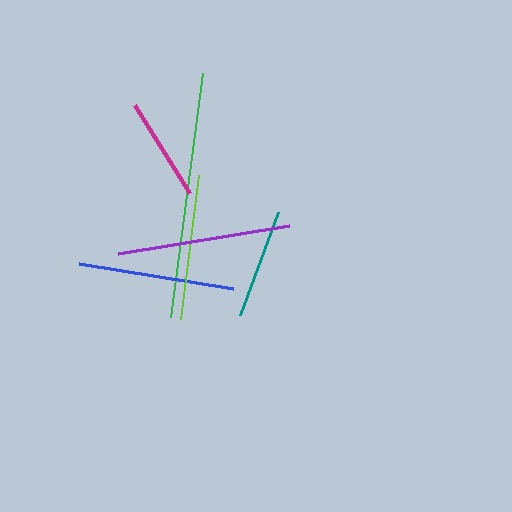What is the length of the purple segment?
The purple segment is approximately 174 pixels long.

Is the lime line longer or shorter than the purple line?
The purple line is longer than the lime line.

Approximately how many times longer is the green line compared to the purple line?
The green line is approximately 1.4 times the length of the purple line.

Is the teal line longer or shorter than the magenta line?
The teal line is longer than the magenta line.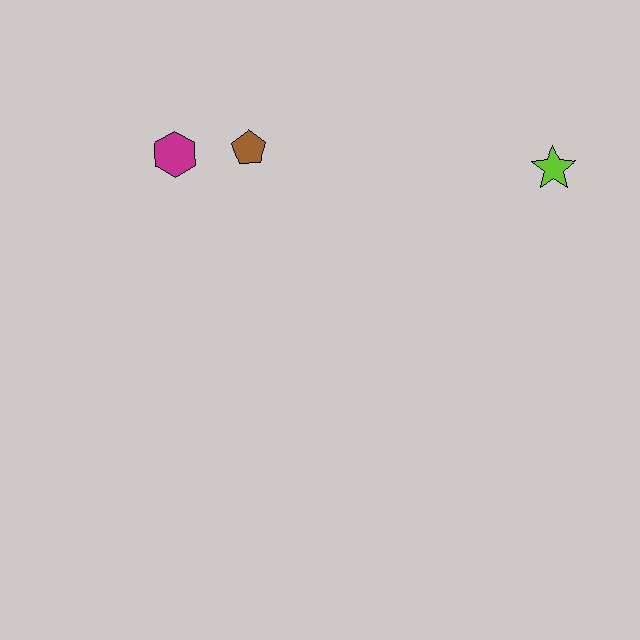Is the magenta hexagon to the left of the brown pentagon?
Yes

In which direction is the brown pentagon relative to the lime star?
The brown pentagon is to the left of the lime star.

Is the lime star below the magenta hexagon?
Yes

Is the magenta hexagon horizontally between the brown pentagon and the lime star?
No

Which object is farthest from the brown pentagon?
The lime star is farthest from the brown pentagon.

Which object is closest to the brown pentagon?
The magenta hexagon is closest to the brown pentagon.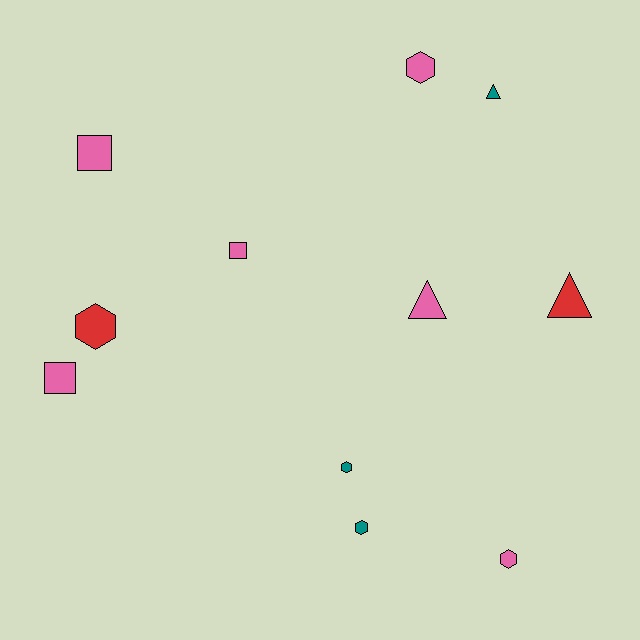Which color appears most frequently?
Pink, with 6 objects.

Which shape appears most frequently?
Hexagon, with 5 objects.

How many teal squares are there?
There are no teal squares.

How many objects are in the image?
There are 11 objects.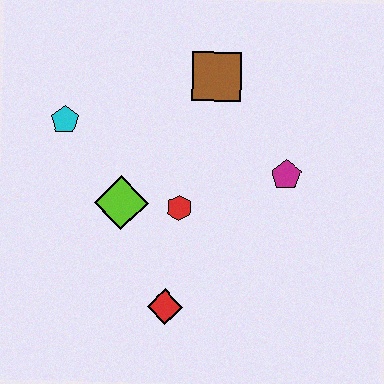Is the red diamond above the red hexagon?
No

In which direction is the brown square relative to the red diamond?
The brown square is above the red diamond.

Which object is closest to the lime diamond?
The red hexagon is closest to the lime diamond.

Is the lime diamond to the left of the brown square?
Yes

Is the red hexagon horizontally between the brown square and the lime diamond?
Yes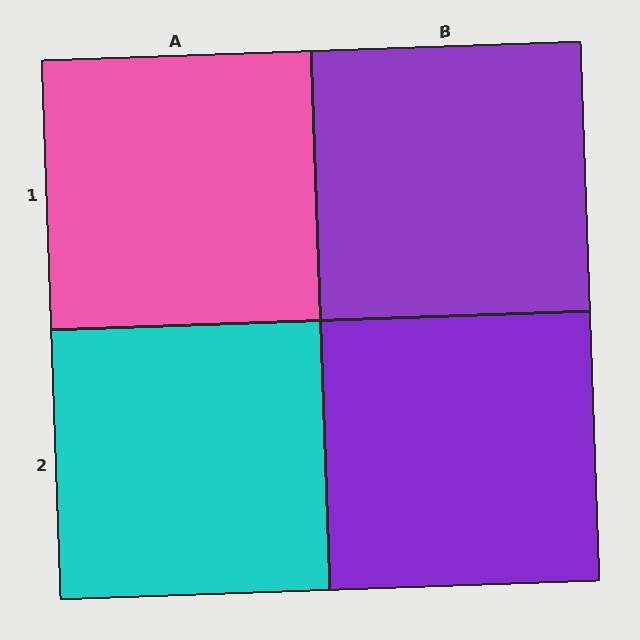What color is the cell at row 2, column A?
Cyan.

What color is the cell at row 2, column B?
Purple.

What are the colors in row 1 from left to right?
Pink, purple.